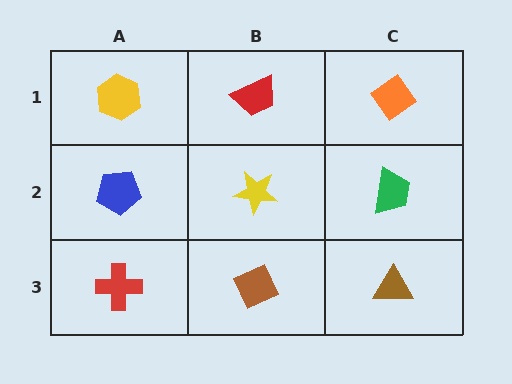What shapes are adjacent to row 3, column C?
A green trapezoid (row 2, column C), a brown diamond (row 3, column B).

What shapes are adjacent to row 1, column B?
A yellow star (row 2, column B), a yellow hexagon (row 1, column A), an orange diamond (row 1, column C).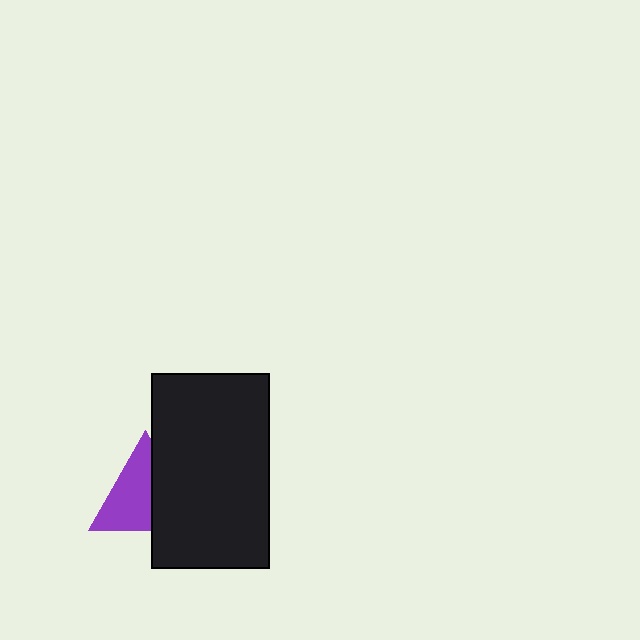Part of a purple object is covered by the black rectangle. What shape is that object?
It is a triangle.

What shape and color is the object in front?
The object in front is a black rectangle.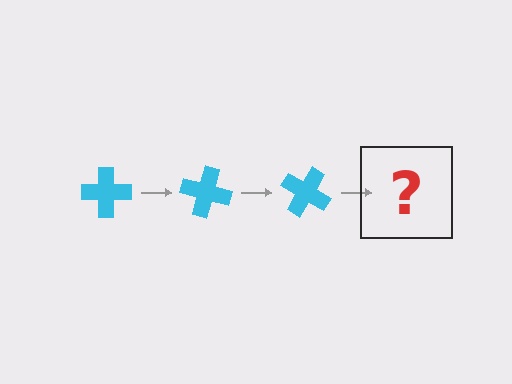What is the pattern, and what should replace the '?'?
The pattern is that the cross rotates 15 degrees each step. The '?' should be a cyan cross rotated 45 degrees.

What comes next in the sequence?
The next element should be a cyan cross rotated 45 degrees.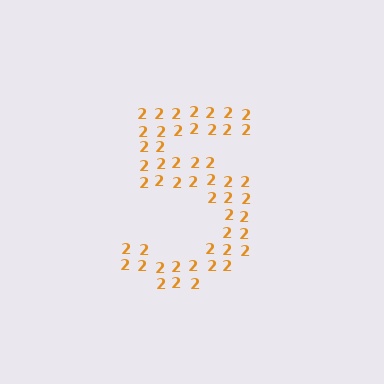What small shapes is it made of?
It is made of small digit 2's.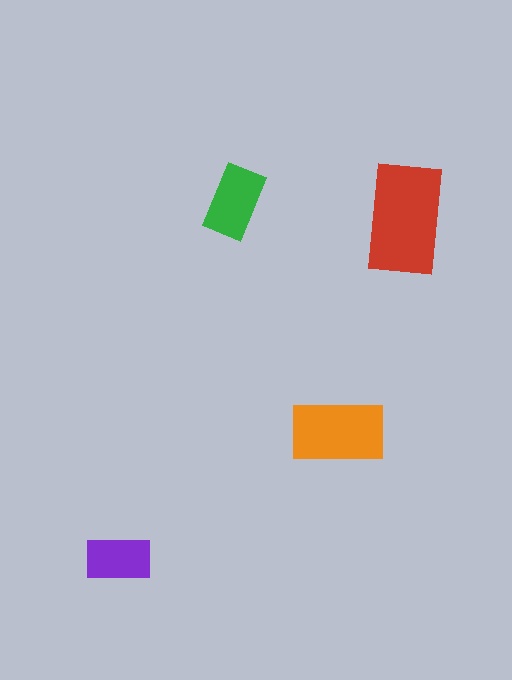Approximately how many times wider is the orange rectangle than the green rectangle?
About 1.5 times wider.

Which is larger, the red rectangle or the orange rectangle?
The red one.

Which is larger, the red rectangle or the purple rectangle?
The red one.